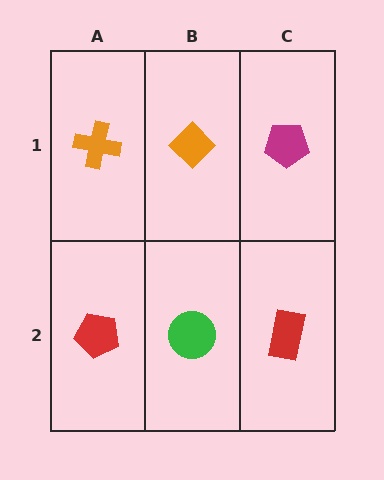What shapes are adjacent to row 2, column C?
A magenta pentagon (row 1, column C), a green circle (row 2, column B).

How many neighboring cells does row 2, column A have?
2.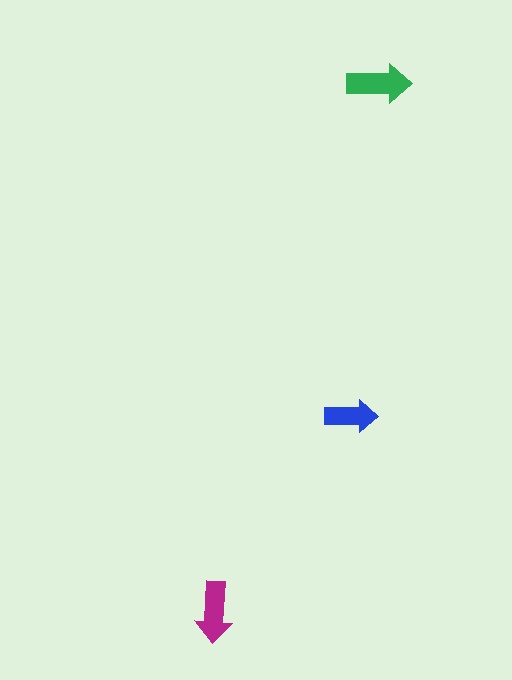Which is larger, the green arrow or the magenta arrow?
The green one.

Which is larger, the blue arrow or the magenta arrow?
The magenta one.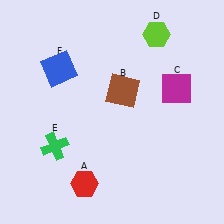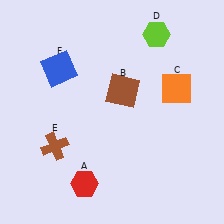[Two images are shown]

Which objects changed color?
C changed from magenta to orange. E changed from green to brown.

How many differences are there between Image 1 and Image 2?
There are 2 differences between the two images.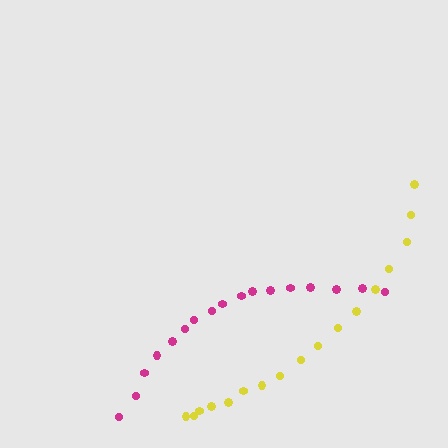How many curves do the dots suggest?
There are 2 distinct paths.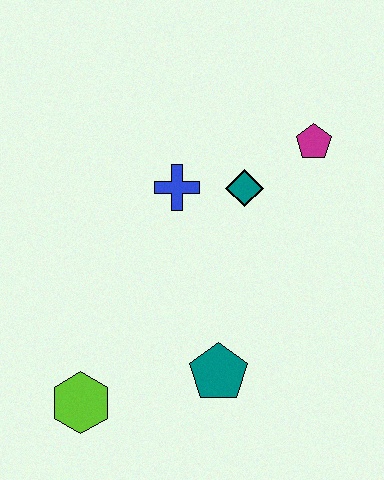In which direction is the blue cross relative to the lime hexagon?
The blue cross is above the lime hexagon.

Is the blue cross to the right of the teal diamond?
No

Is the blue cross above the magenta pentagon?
No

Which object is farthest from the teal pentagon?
The magenta pentagon is farthest from the teal pentagon.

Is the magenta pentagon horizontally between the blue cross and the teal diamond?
No